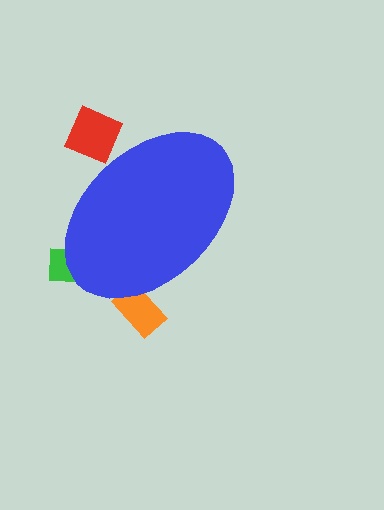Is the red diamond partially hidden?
Yes, the red diamond is partially hidden behind the blue ellipse.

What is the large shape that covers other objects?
A blue ellipse.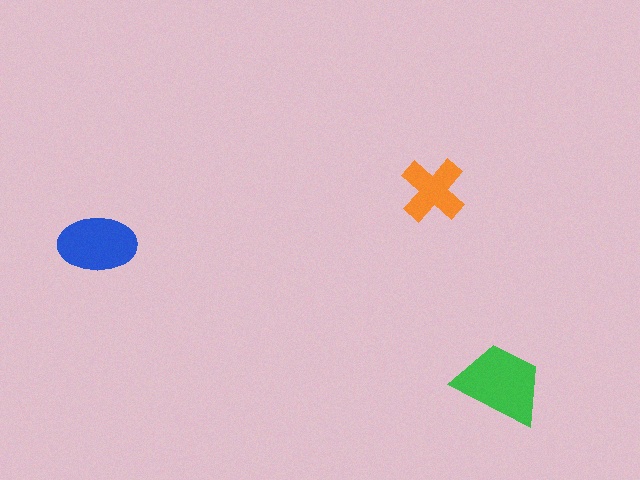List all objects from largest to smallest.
The green trapezoid, the blue ellipse, the orange cross.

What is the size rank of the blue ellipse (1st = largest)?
2nd.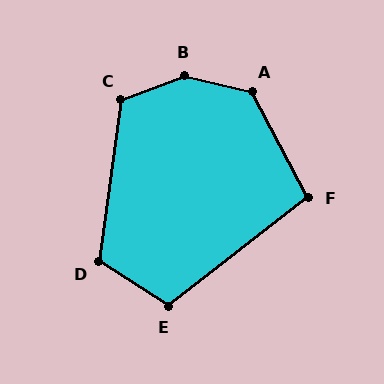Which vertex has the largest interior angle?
B, at approximately 146 degrees.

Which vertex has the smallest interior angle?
F, at approximately 100 degrees.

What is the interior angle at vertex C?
Approximately 119 degrees (obtuse).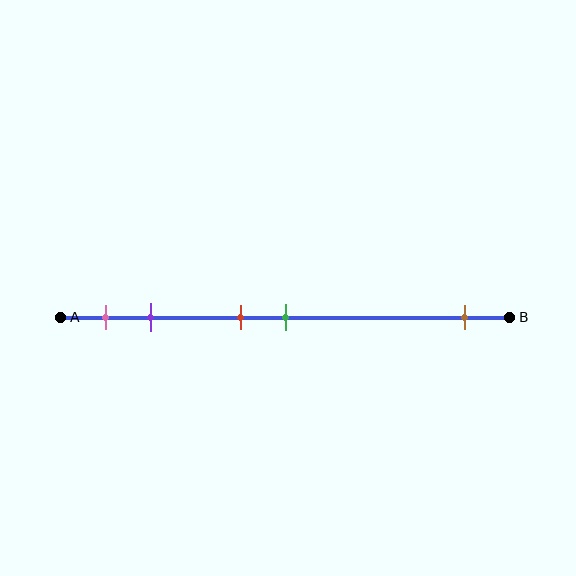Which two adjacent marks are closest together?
The red and green marks are the closest adjacent pair.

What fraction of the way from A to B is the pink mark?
The pink mark is approximately 10% (0.1) of the way from A to B.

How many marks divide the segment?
There are 5 marks dividing the segment.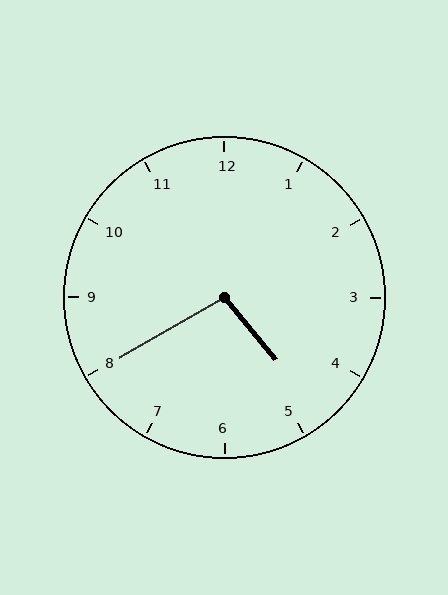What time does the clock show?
4:40.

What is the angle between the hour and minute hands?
Approximately 100 degrees.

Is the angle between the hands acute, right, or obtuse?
It is obtuse.